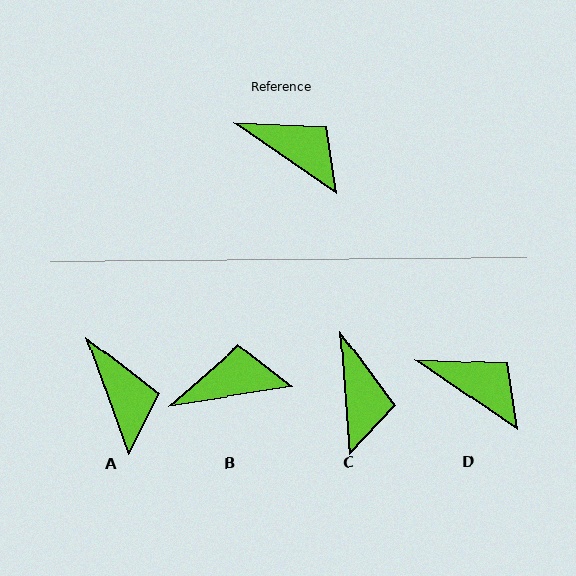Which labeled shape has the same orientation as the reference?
D.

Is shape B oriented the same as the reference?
No, it is off by about 43 degrees.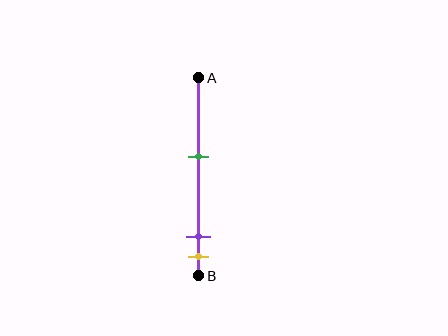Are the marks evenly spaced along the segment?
No, the marks are not evenly spaced.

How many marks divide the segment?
There are 3 marks dividing the segment.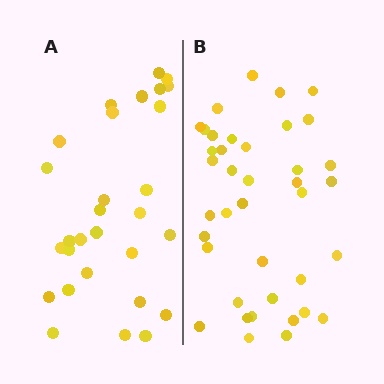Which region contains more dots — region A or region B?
Region B (the right region) has more dots.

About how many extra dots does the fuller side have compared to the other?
Region B has roughly 10 or so more dots than region A.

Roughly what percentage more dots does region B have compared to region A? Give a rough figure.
About 35% more.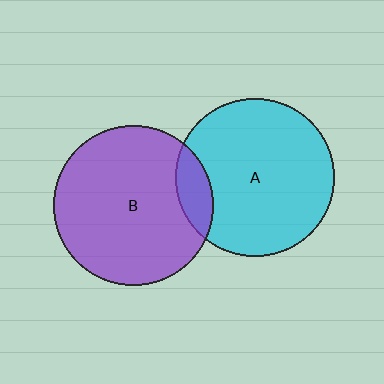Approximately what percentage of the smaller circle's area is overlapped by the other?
Approximately 10%.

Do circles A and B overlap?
Yes.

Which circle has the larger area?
Circle B (purple).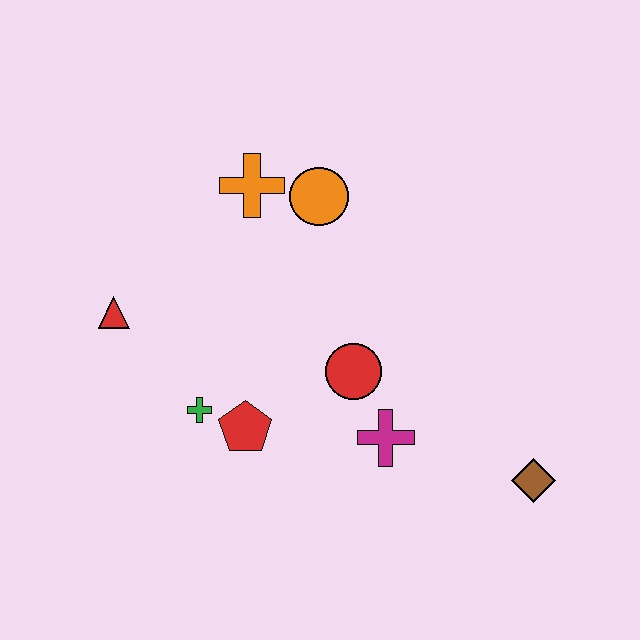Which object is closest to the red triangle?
The green cross is closest to the red triangle.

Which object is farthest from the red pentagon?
The brown diamond is farthest from the red pentagon.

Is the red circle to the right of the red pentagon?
Yes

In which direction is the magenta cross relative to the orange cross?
The magenta cross is below the orange cross.